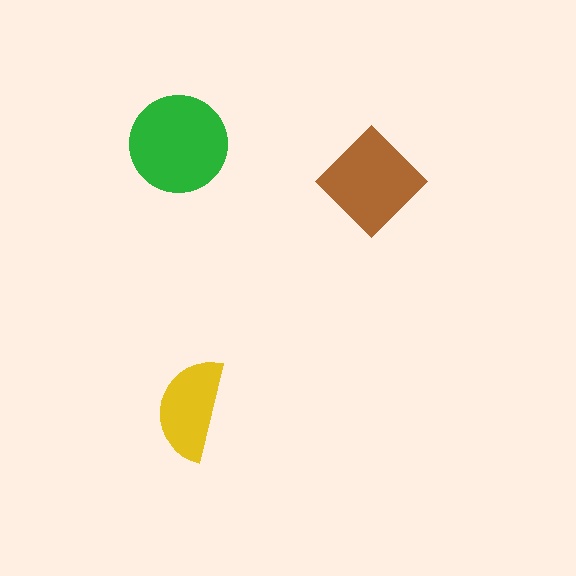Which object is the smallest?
The yellow semicircle.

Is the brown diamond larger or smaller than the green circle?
Smaller.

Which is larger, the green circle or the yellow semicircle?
The green circle.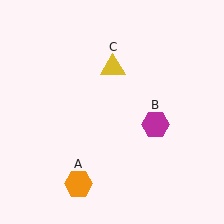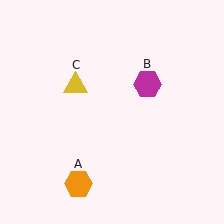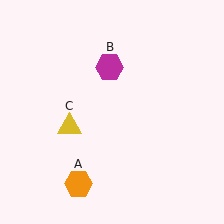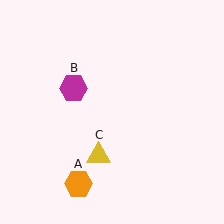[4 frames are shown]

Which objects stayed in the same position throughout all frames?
Orange hexagon (object A) remained stationary.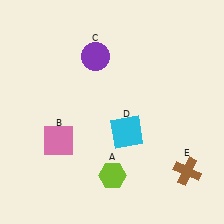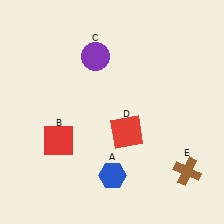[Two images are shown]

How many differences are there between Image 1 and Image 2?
There are 3 differences between the two images.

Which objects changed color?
A changed from lime to blue. B changed from pink to red. D changed from cyan to red.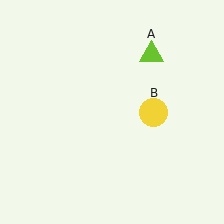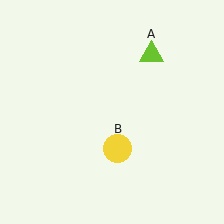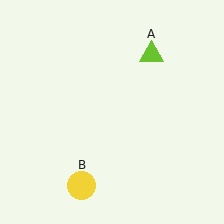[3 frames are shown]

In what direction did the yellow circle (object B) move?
The yellow circle (object B) moved down and to the left.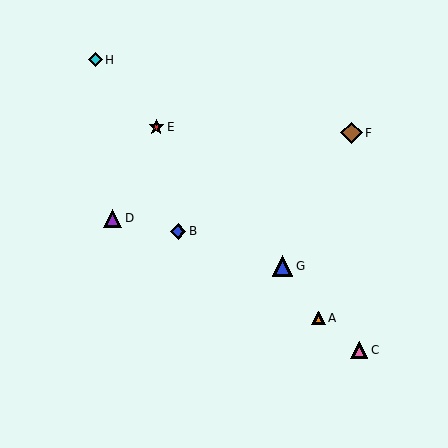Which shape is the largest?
The brown diamond (labeled F) is the largest.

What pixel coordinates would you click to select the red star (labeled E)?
Click at (156, 127) to select the red star E.